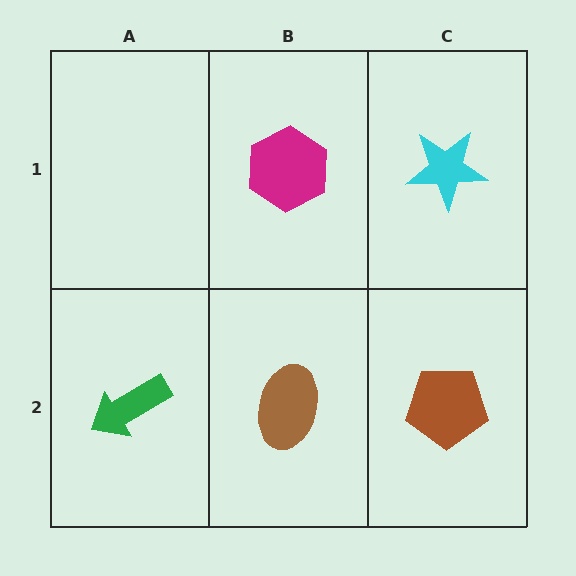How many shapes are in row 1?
2 shapes.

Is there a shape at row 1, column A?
No, that cell is empty.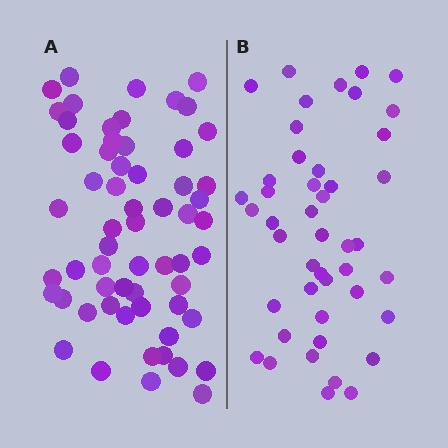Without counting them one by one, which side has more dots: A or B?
Region A (the left region) has more dots.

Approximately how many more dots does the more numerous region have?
Region A has approximately 15 more dots than region B.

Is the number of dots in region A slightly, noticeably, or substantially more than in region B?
Region A has noticeably more, but not dramatically so. The ratio is roughly 1.3 to 1.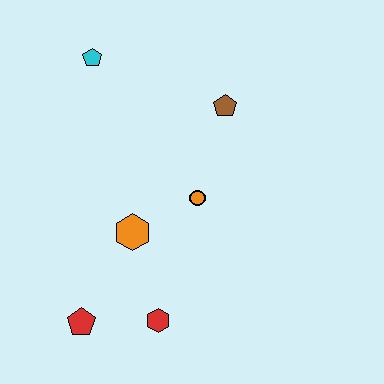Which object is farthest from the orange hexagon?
The cyan pentagon is farthest from the orange hexagon.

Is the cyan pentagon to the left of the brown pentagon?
Yes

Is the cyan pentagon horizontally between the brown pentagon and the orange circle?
No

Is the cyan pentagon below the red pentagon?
No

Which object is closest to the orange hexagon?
The orange circle is closest to the orange hexagon.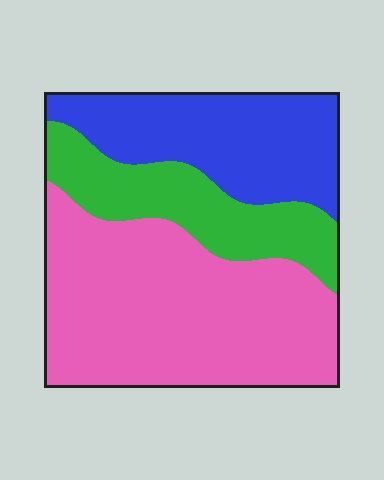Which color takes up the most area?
Pink, at roughly 50%.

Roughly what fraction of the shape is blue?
Blue covers about 30% of the shape.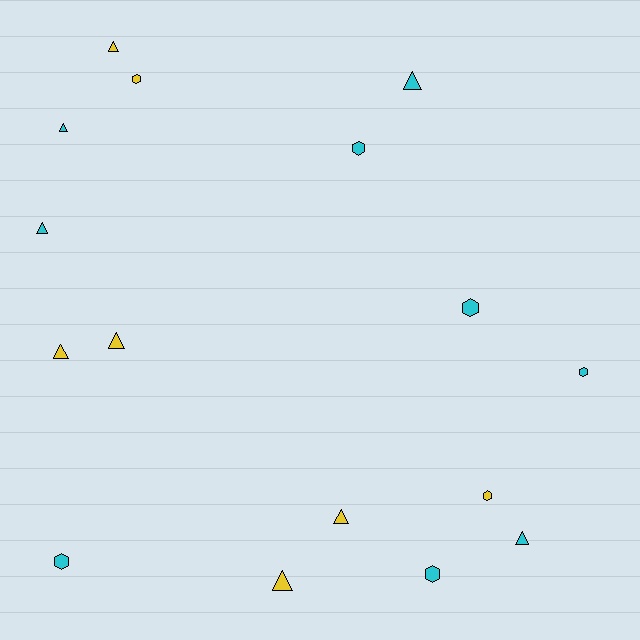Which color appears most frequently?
Cyan, with 9 objects.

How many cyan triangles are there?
There are 4 cyan triangles.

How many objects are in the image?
There are 16 objects.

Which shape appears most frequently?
Triangle, with 9 objects.